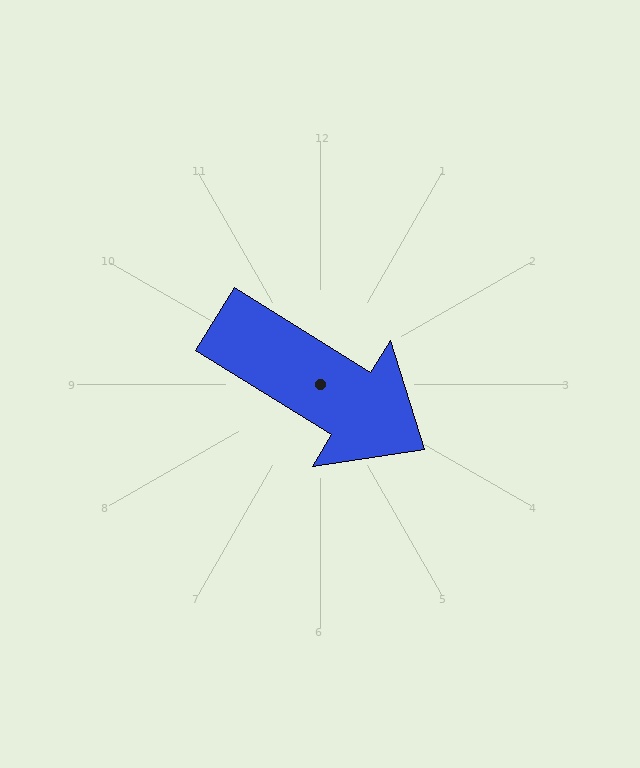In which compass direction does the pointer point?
Southeast.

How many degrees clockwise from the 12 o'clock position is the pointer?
Approximately 122 degrees.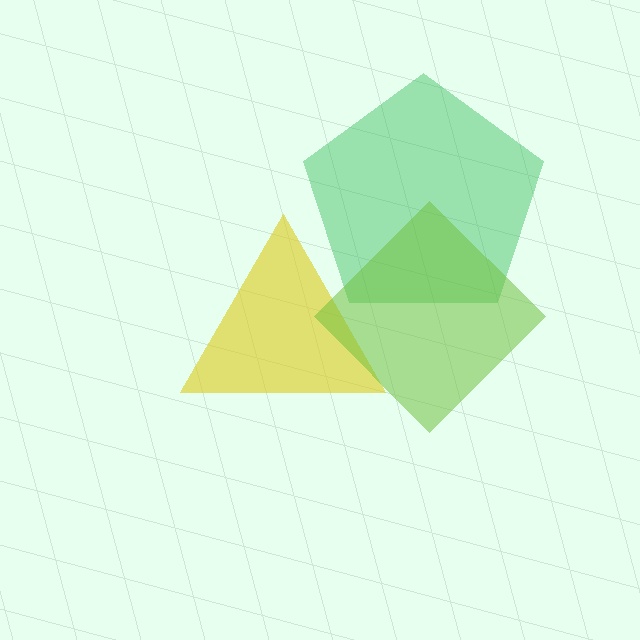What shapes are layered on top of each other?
The layered shapes are: a green pentagon, a yellow triangle, a lime diamond.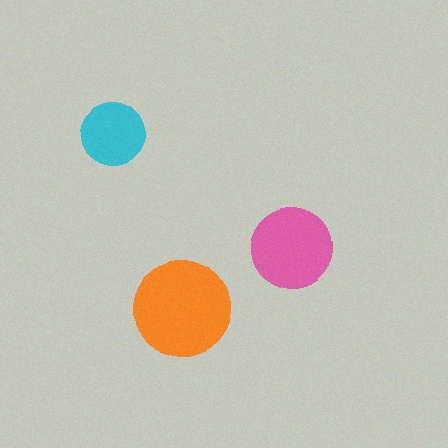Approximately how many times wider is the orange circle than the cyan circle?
About 1.5 times wider.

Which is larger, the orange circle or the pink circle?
The orange one.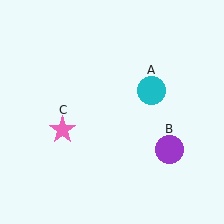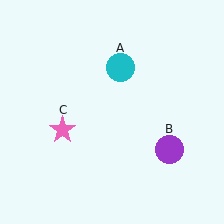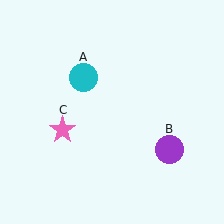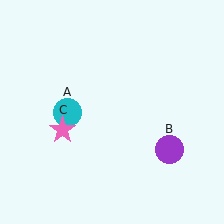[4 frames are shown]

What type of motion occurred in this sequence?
The cyan circle (object A) rotated counterclockwise around the center of the scene.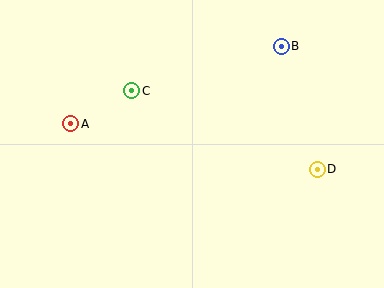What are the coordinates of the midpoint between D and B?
The midpoint between D and B is at (299, 108).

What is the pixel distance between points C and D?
The distance between C and D is 201 pixels.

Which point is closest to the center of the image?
Point C at (132, 91) is closest to the center.